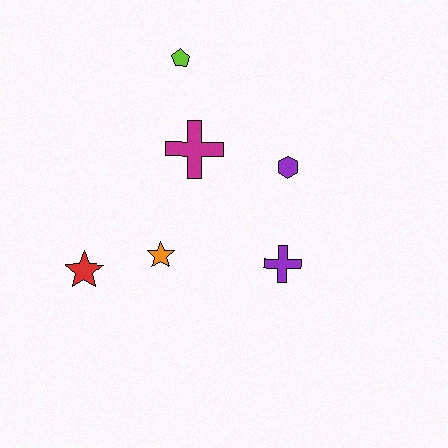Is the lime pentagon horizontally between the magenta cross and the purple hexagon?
No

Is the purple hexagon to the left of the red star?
No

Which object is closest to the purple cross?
The purple hexagon is closest to the purple cross.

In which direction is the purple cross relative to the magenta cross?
The purple cross is below the magenta cross.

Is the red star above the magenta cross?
No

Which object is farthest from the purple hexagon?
The red star is farthest from the purple hexagon.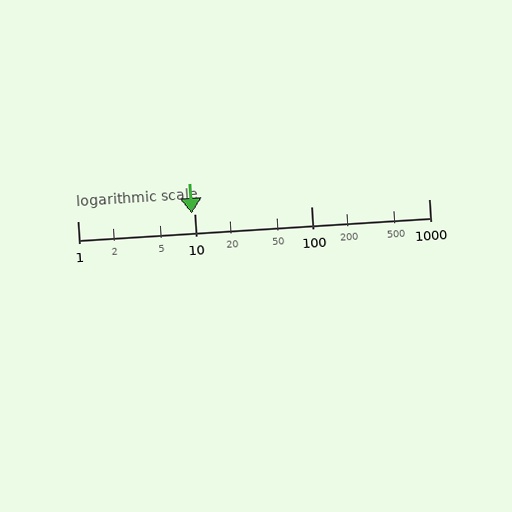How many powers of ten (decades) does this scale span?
The scale spans 3 decades, from 1 to 1000.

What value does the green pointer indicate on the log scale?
The pointer indicates approximately 9.4.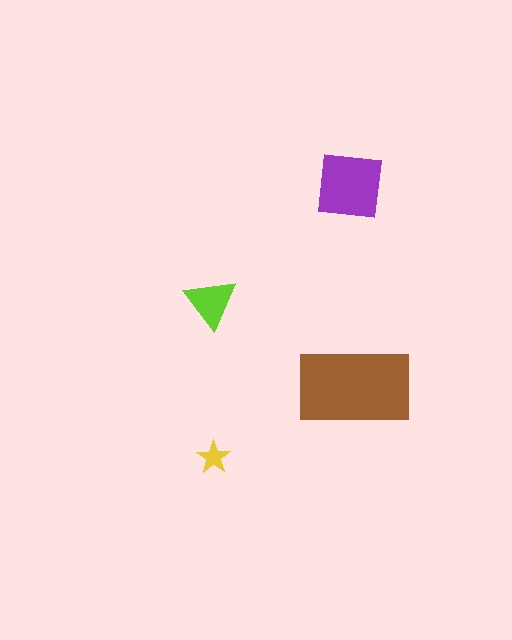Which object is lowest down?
The yellow star is bottommost.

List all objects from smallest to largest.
The yellow star, the lime triangle, the purple square, the brown rectangle.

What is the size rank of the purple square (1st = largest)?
2nd.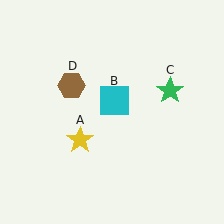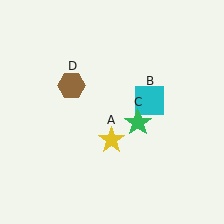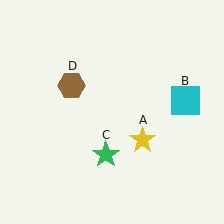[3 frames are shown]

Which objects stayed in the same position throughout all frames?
Brown hexagon (object D) remained stationary.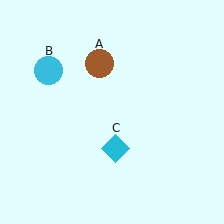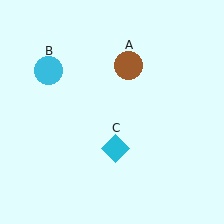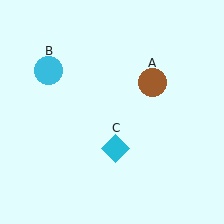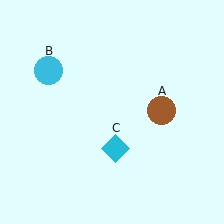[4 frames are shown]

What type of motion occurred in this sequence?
The brown circle (object A) rotated clockwise around the center of the scene.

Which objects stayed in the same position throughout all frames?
Cyan circle (object B) and cyan diamond (object C) remained stationary.